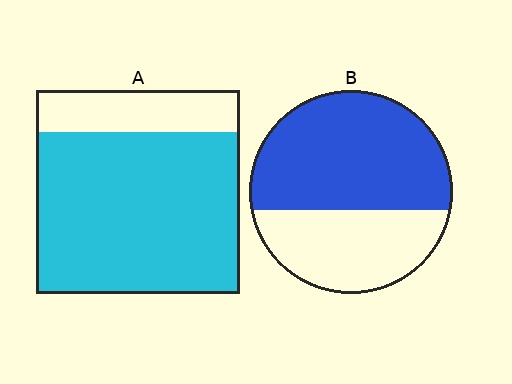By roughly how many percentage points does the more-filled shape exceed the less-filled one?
By roughly 20 percentage points (A over B).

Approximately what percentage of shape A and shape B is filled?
A is approximately 80% and B is approximately 60%.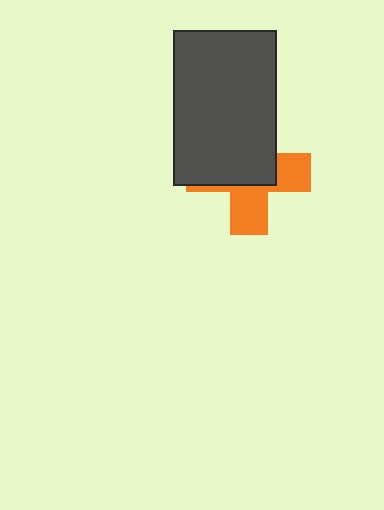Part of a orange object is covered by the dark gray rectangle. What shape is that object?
It is a cross.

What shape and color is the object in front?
The object in front is a dark gray rectangle.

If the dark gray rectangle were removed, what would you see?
You would see the complete orange cross.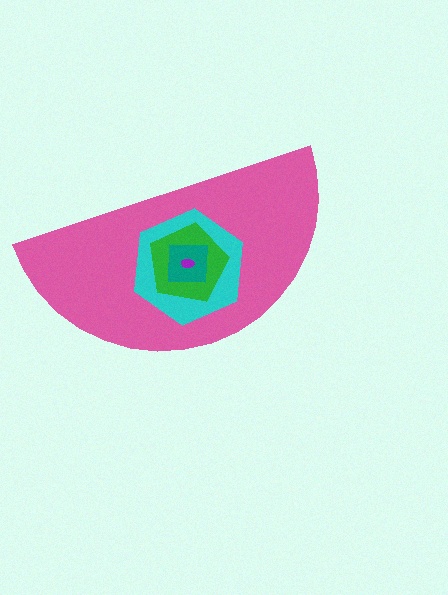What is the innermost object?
The purple ellipse.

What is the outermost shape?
The pink semicircle.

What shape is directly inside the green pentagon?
The teal square.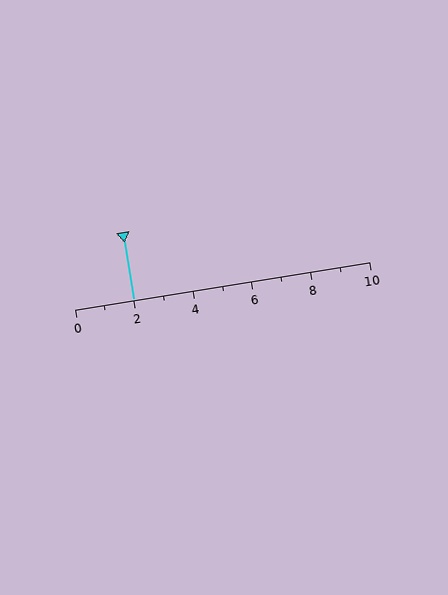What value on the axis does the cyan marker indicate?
The marker indicates approximately 2.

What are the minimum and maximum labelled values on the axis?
The axis runs from 0 to 10.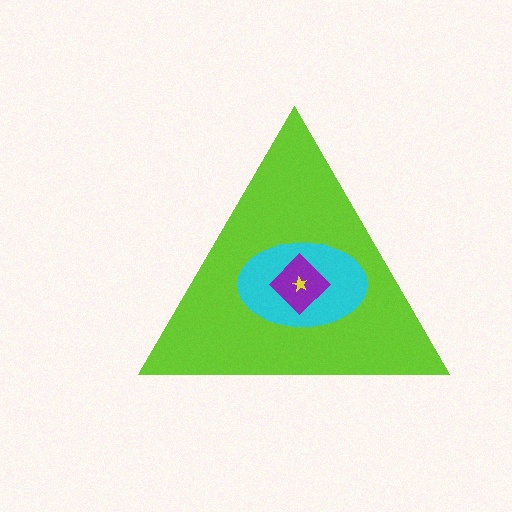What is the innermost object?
The yellow star.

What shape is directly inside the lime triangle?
The cyan ellipse.